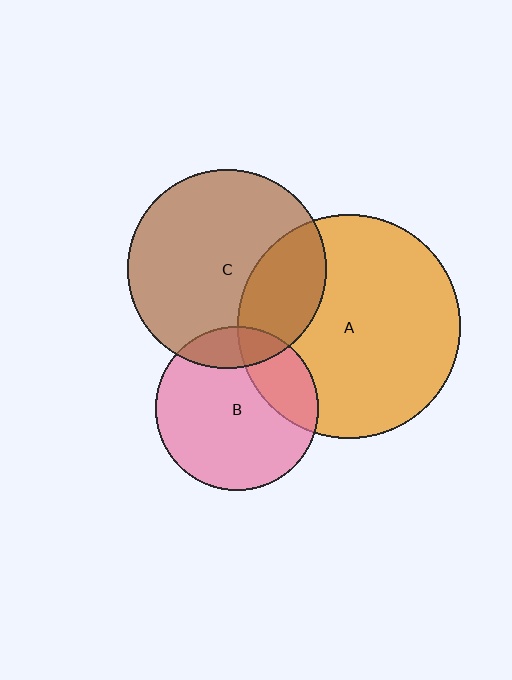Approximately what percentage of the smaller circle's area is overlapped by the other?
Approximately 15%.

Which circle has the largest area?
Circle A (orange).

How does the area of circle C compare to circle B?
Approximately 1.5 times.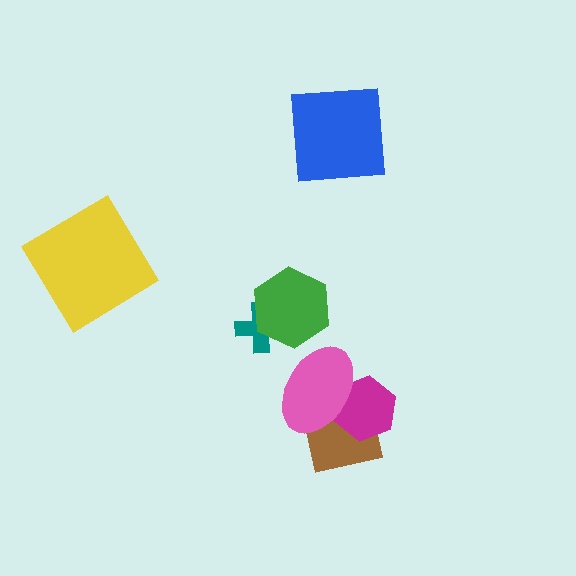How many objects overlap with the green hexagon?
1 object overlaps with the green hexagon.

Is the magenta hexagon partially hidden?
Yes, it is partially covered by another shape.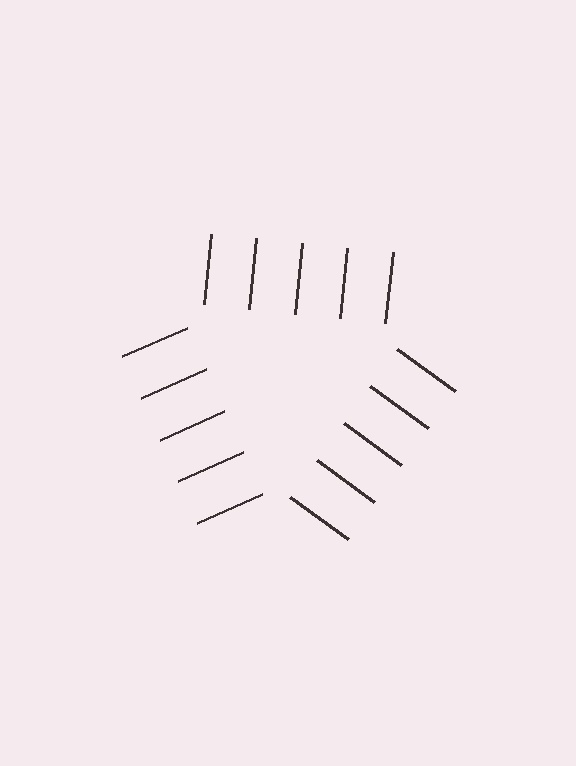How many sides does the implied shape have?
3 sides — the line-ends trace a triangle.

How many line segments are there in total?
15 — 5 along each of the 3 edges.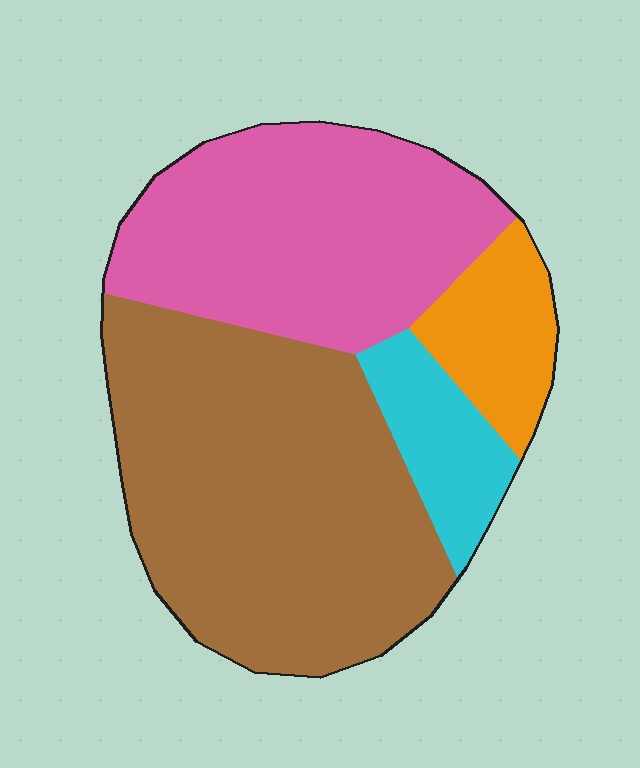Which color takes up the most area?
Brown, at roughly 45%.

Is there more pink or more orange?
Pink.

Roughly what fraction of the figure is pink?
Pink covers about 35% of the figure.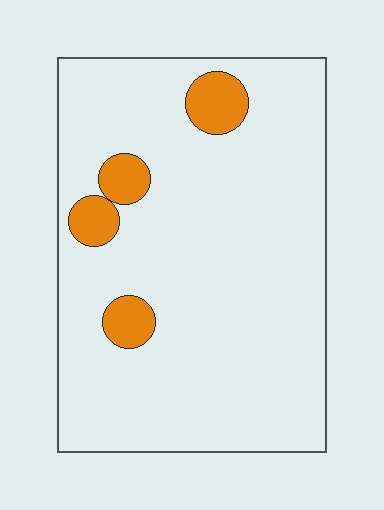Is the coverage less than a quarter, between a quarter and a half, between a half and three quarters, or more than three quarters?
Less than a quarter.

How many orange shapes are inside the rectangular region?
4.